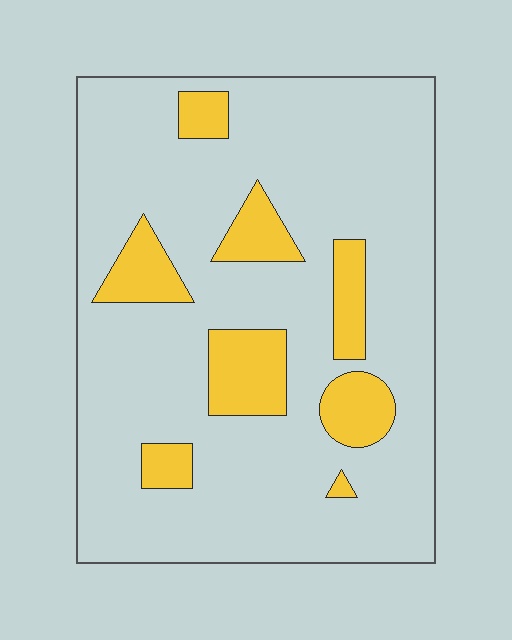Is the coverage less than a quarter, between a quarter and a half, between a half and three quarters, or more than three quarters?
Less than a quarter.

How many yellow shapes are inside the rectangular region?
8.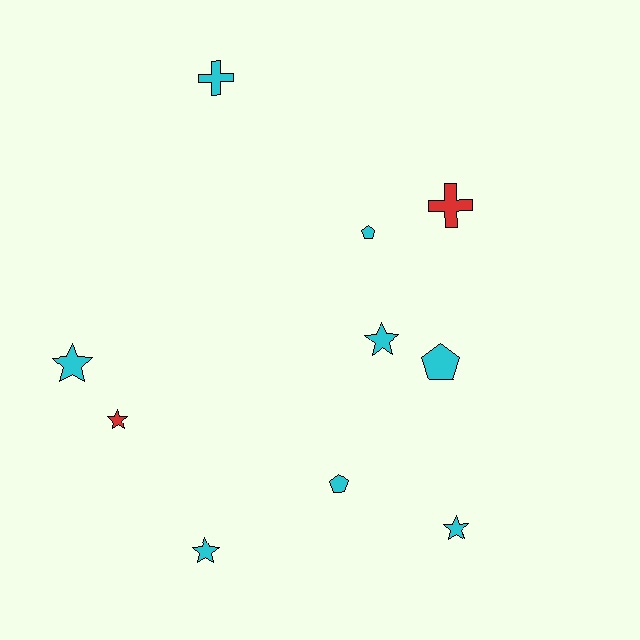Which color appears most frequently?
Cyan, with 8 objects.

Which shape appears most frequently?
Star, with 5 objects.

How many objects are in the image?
There are 10 objects.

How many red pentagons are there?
There are no red pentagons.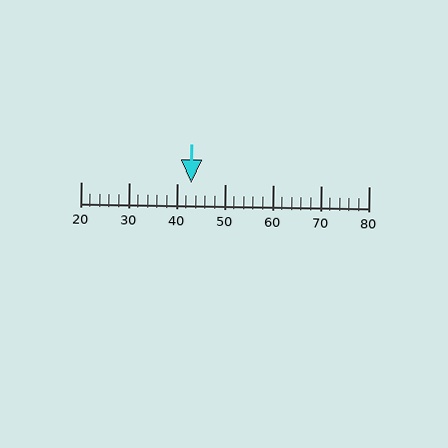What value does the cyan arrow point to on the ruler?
The cyan arrow points to approximately 43.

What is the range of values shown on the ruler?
The ruler shows values from 20 to 80.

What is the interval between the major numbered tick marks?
The major tick marks are spaced 10 units apart.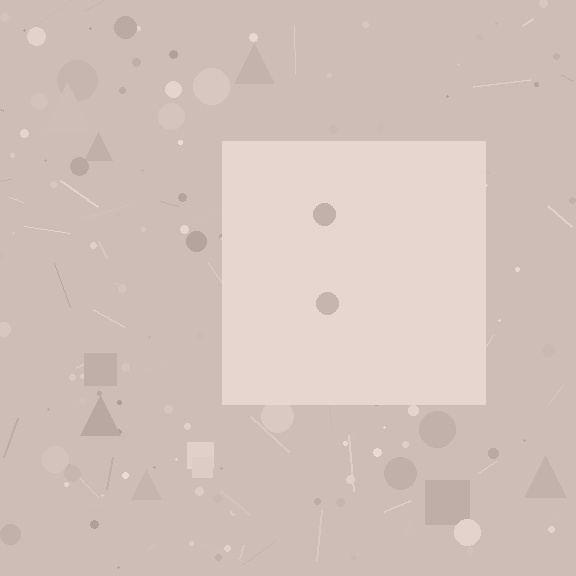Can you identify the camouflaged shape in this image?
The camouflaged shape is a square.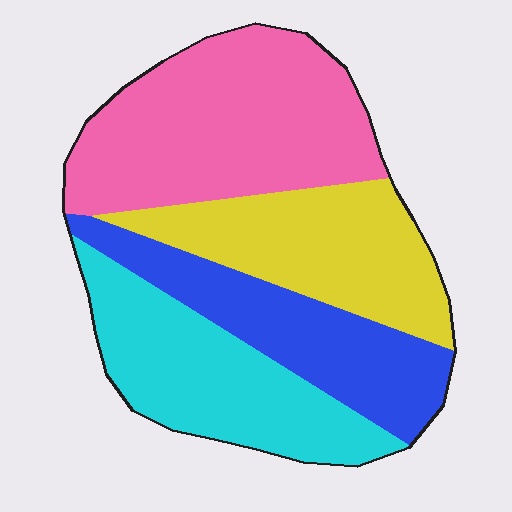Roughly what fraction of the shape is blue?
Blue takes up about one fifth (1/5) of the shape.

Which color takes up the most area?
Pink, at roughly 35%.